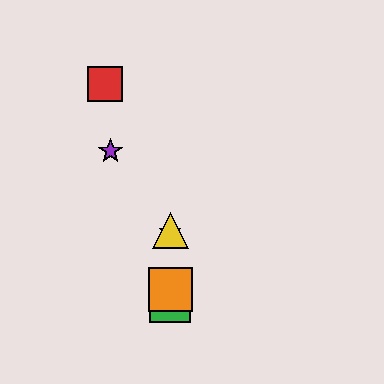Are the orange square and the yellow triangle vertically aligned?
Yes, both are at x≈170.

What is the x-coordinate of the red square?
The red square is at x≈105.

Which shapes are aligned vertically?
The blue star, the green square, the yellow triangle, the orange square are aligned vertically.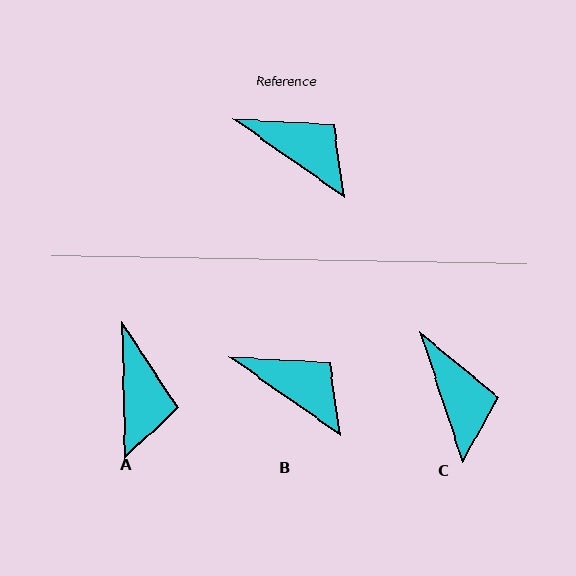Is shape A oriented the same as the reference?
No, it is off by about 54 degrees.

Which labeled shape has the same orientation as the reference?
B.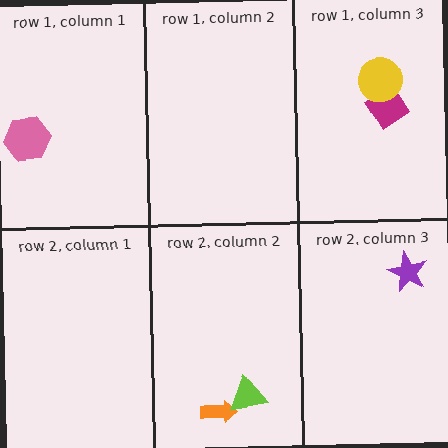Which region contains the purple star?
The row 2, column 3 region.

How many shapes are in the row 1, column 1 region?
1.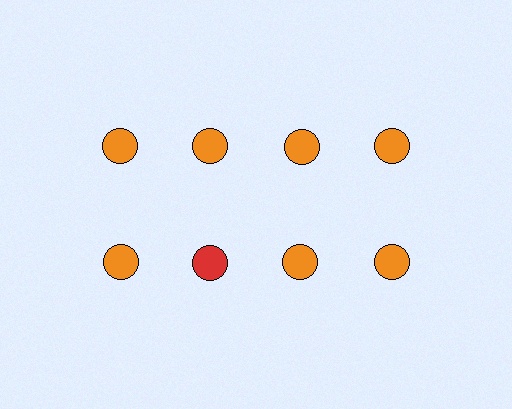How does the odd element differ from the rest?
It has a different color: red instead of orange.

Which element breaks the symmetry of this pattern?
The red circle in the second row, second from left column breaks the symmetry. All other shapes are orange circles.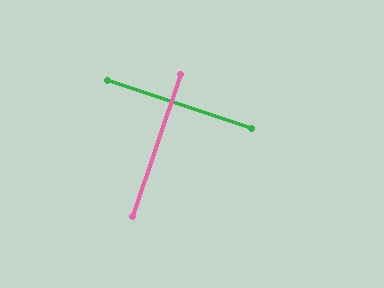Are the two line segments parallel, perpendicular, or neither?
Perpendicular — they meet at approximately 90°.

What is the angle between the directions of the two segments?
Approximately 90 degrees.